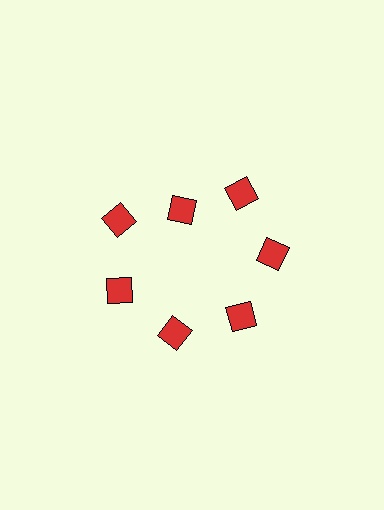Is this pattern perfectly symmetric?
No. The 7 red diamonds are arranged in a ring, but one element near the 12 o'clock position is pulled inward toward the center, breaking the 7-fold rotational symmetry.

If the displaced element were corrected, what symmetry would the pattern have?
It would have 7-fold rotational symmetry — the pattern would map onto itself every 51 degrees.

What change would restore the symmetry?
The symmetry would be restored by moving it outward, back onto the ring so that all 7 diamonds sit at equal angles and equal distance from the center.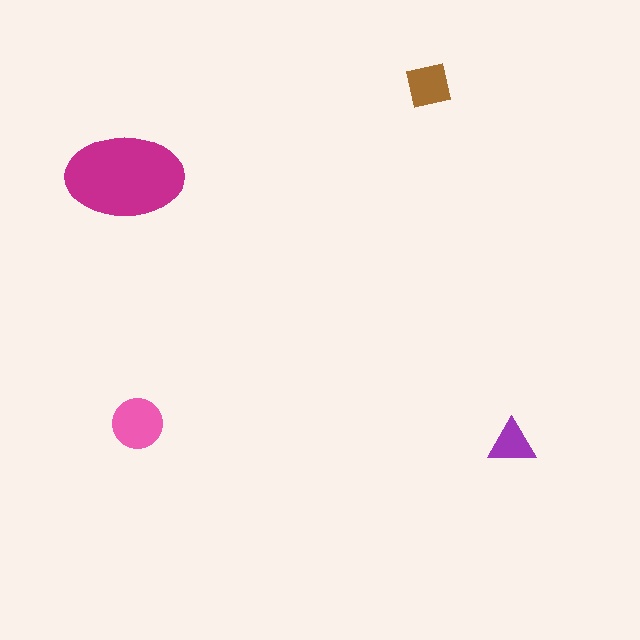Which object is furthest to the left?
The magenta ellipse is leftmost.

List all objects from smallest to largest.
The purple triangle, the brown square, the pink circle, the magenta ellipse.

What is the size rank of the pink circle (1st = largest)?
2nd.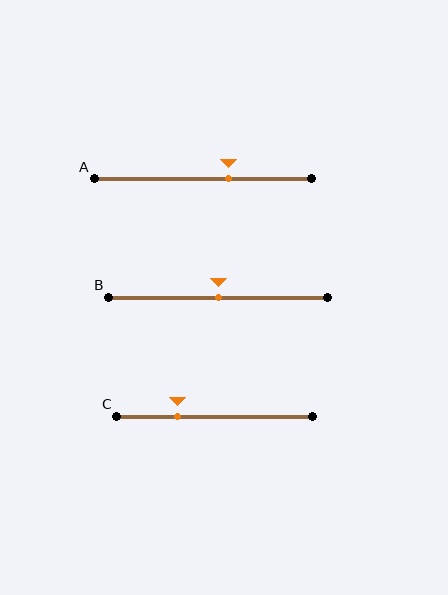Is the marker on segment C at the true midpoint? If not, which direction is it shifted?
No, the marker on segment C is shifted to the left by about 19% of the segment length.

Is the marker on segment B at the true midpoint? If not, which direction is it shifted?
Yes, the marker on segment B is at the true midpoint.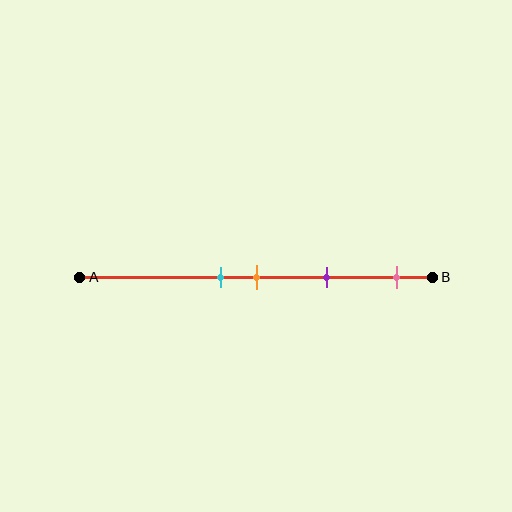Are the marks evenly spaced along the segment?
No, the marks are not evenly spaced.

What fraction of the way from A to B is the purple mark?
The purple mark is approximately 70% (0.7) of the way from A to B.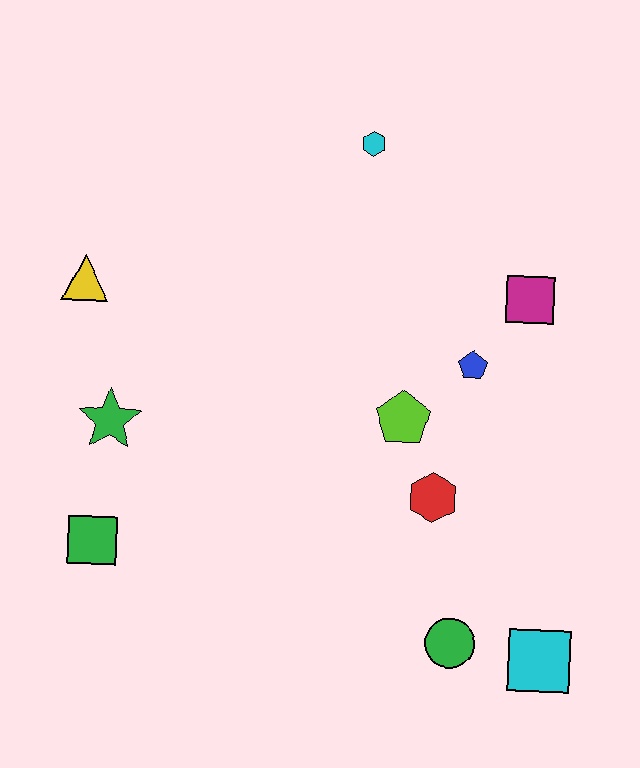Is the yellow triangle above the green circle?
Yes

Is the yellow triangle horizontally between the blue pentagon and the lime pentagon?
No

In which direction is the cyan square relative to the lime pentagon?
The cyan square is below the lime pentagon.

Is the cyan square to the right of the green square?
Yes